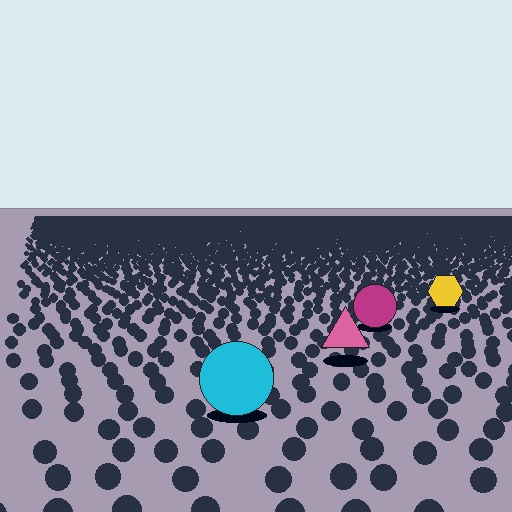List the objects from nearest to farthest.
From nearest to farthest: the cyan circle, the pink triangle, the magenta circle, the yellow hexagon.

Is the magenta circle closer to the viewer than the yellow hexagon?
Yes. The magenta circle is closer — you can tell from the texture gradient: the ground texture is coarser near it.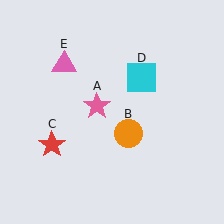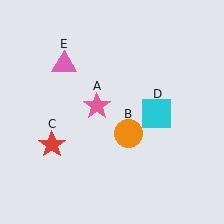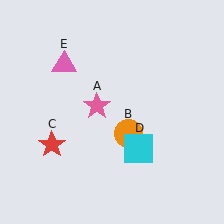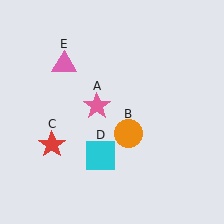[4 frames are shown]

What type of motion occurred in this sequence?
The cyan square (object D) rotated clockwise around the center of the scene.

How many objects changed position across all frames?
1 object changed position: cyan square (object D).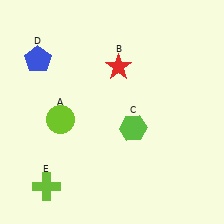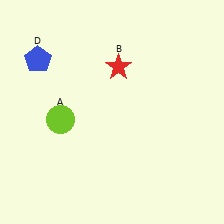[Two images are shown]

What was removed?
The lime hexagon (C), the lime cross (E) were removed in Image 2.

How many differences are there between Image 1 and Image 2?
There are 2 differences between the two images.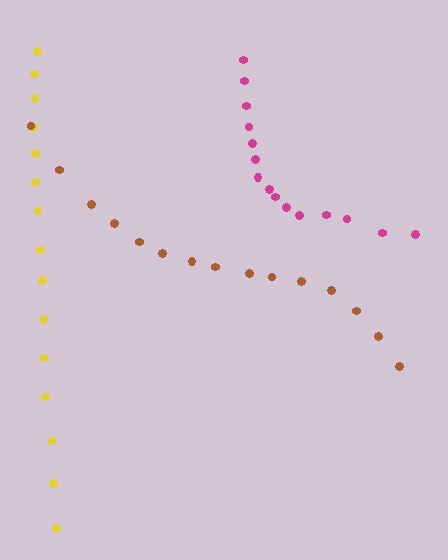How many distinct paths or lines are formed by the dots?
There are 3 distinct paths.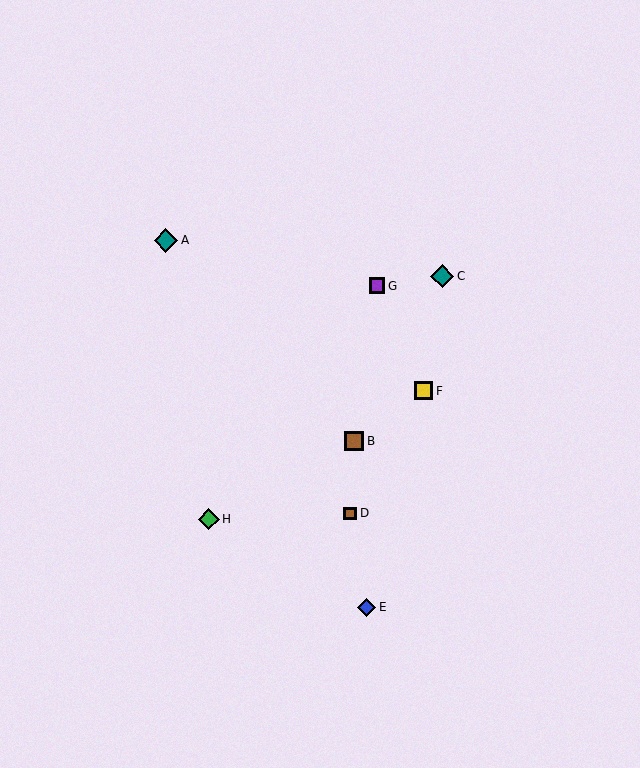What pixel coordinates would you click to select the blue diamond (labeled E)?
Click at (367, 607) to select the blue diamond E.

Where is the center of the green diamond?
The center of the green diamond is at (209, 519).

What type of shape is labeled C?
Shape C is a teal diamond.